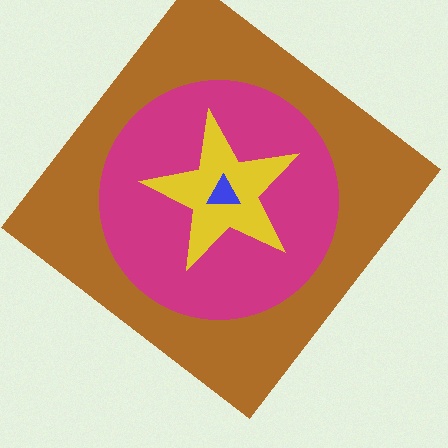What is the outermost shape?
The brown diamond.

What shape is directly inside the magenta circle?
The yellow star.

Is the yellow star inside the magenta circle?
Yes.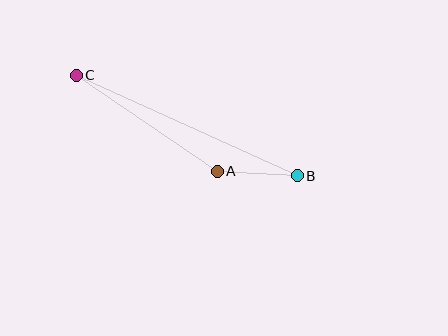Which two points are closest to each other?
Points A and B are closest to each other.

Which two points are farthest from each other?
Points B and C are farthest from each other.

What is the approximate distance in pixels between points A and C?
The distance between A and C is approximately 171 pixels.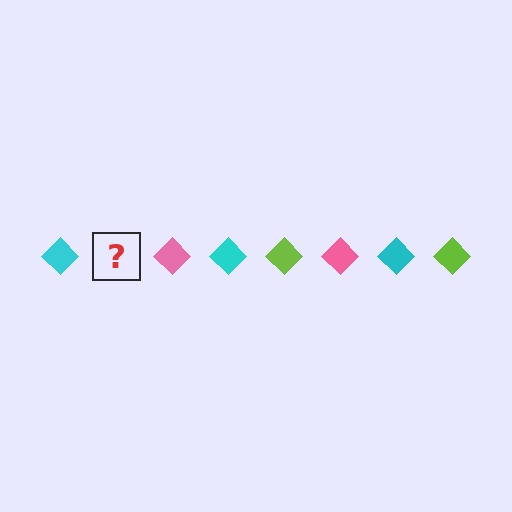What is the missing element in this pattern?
The missing element is a lime diamond.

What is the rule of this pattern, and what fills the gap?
The rule is that the pattern cycles through cyan, lime, pink diamonds. The gap should be filled with a lime diamond.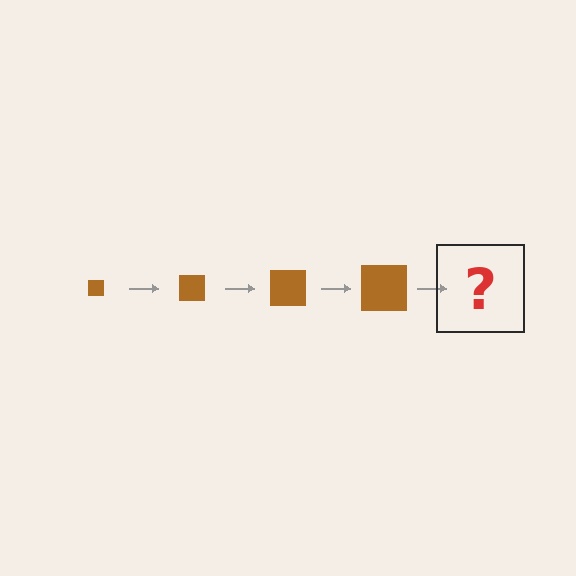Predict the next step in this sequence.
The next step is a brown square, larger than the previous one.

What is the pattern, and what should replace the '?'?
The pattern is that the square gets progressively larger each step. The '?' should be a brown square, larger than the previous one.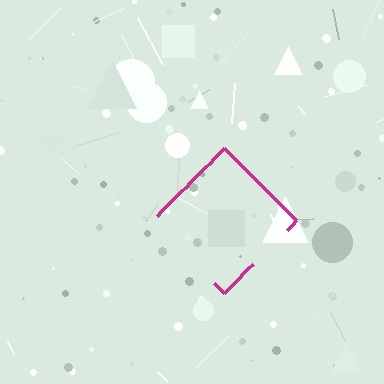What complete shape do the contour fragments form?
The contour fragments form a diamond.